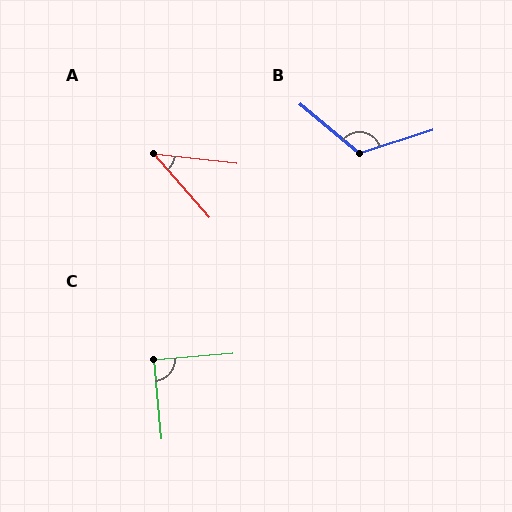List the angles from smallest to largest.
A (43°), C (90°), B (123°).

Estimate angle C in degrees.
Approximately 90 degrees.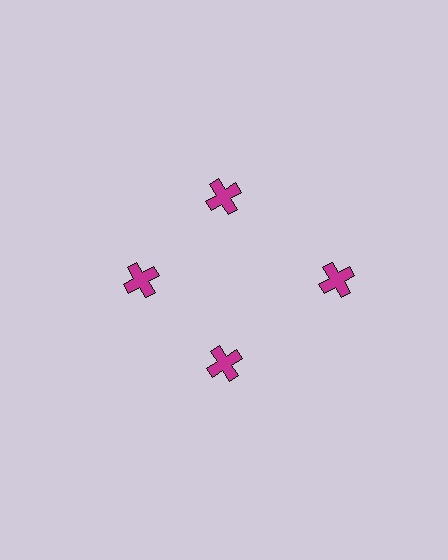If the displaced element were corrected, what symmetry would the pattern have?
It would have 4-fold rotational symmetry — the pattern would map onto itself every 90 degrees.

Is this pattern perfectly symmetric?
No. The 4 magenta crosses are arranged in a ring, but one element near the 3 o'clock position is pushed outward from the center, breaking the 4-fold rotational symmetry.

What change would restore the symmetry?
The symmetry would be restored by moving it inward, back onto the ring so that all 4 crosses sit at equal angles and equal distance from the center.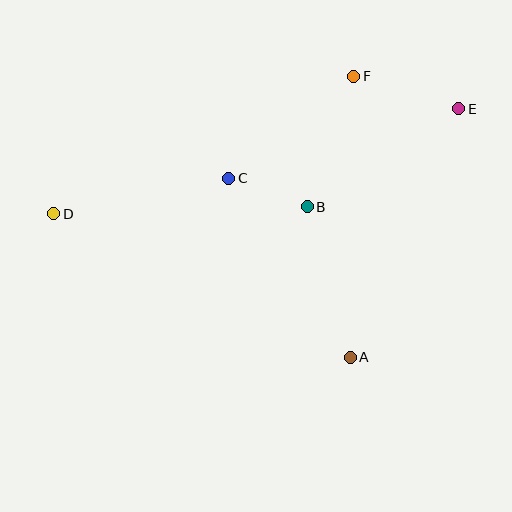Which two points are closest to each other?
Points B and C are closest to each other.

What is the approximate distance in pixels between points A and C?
The distance between A and C is approximately 217 pixels.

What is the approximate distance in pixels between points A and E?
The distance between A and E is approximately 271 pixels.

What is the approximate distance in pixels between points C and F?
The distance between C and F is approximately 161 pixels.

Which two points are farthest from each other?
Points D and E are farthest from each other.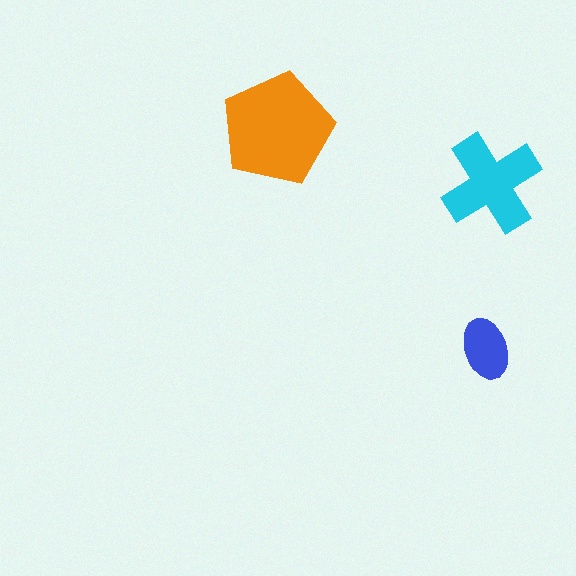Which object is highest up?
The orange pentagon is topmost.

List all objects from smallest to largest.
The blue ellipse, the cyan cross, the orange pentagon.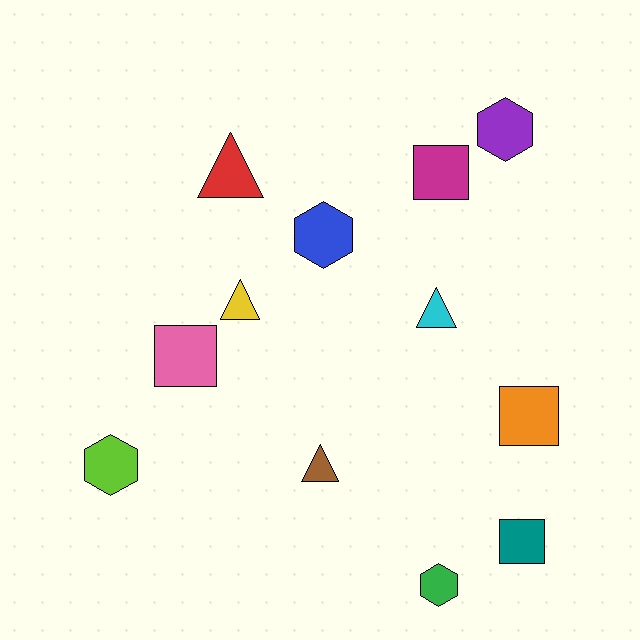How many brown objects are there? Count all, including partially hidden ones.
There is 1 brown object.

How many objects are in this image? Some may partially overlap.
There are 12 objects.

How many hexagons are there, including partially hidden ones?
There are 4 hexagons.